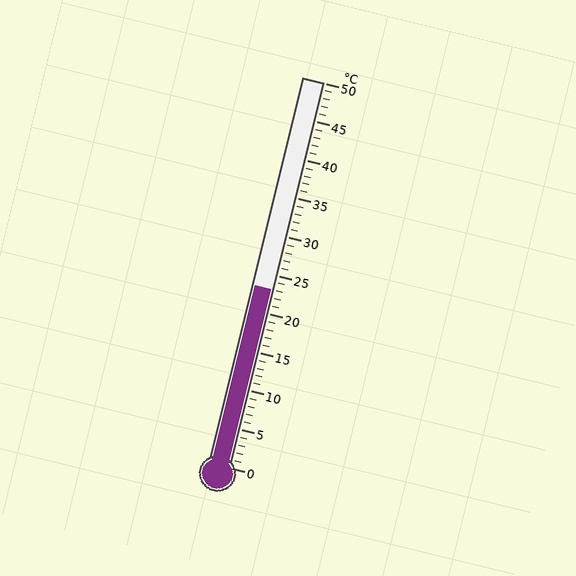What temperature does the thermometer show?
The thermometer shows approximately 23°C.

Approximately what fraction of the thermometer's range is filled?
The thermometer is filled to approximately 45% of its range.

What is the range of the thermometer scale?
The thermometer scale ranges from 0°C to 50°C.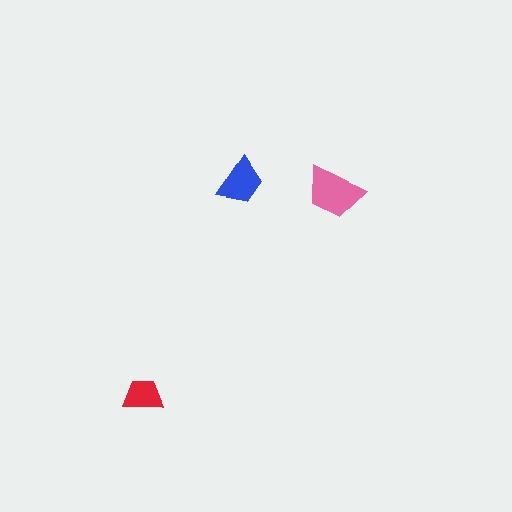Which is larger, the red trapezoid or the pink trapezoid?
The pink one.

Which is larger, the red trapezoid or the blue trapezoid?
The blue one.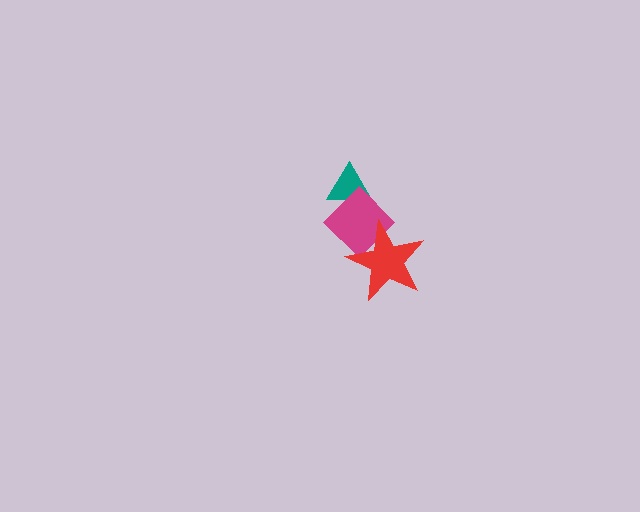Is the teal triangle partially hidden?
Yes, it is partially covered by another shape.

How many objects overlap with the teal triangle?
1 object overlaps with the teal triangle.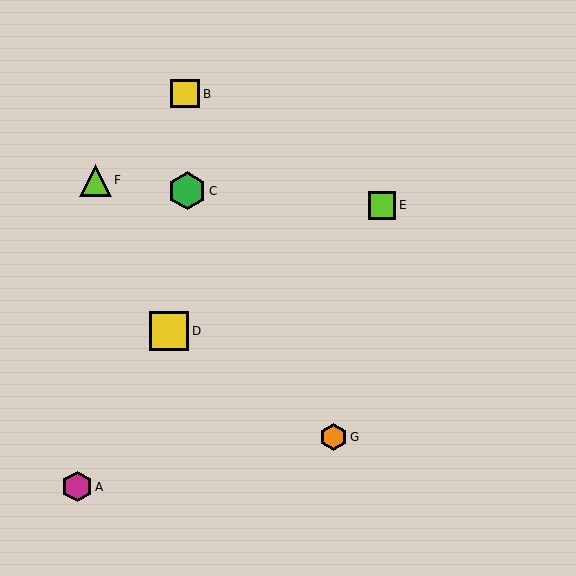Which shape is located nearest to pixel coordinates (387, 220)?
The lime square (labeled E) at (382, 205) is nearest to that location.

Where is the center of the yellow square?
The center of the yellow square is at (169, 331).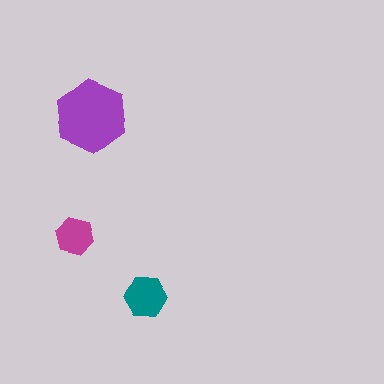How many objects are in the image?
There are 3 objects in the image.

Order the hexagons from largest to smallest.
the purple one, the teal one, the magenta one.